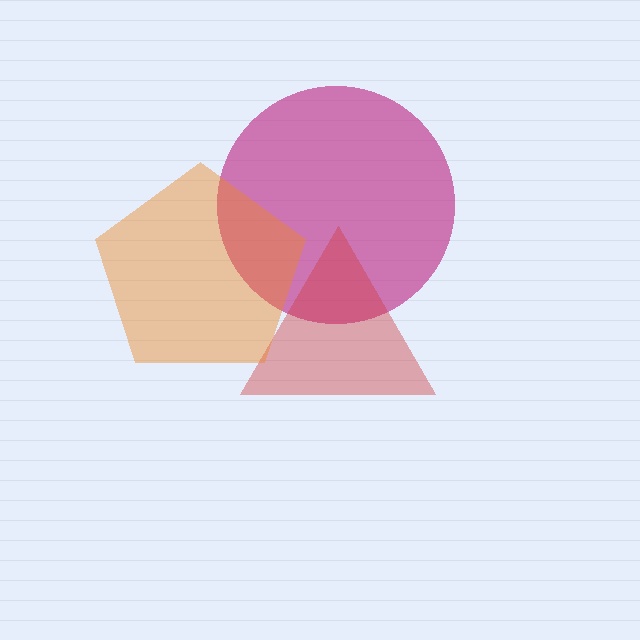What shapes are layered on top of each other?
The layered shapes are: a magenta circle, a red triangle, an orange pentagon.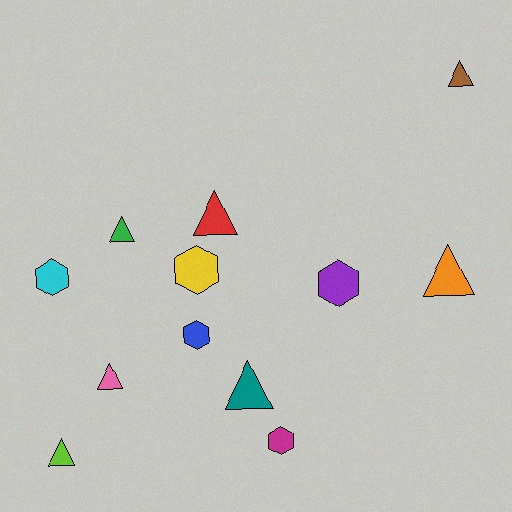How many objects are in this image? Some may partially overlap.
There are 12 objects.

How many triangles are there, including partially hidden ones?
There are 7 triangles.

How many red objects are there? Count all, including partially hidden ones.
There is 1 red object.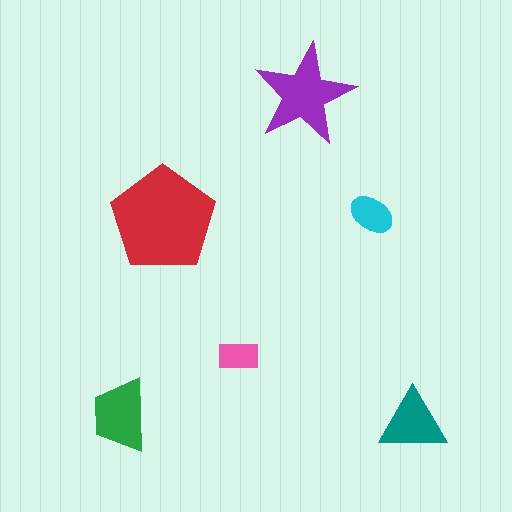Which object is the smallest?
The pink rectangle.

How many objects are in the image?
There are 6 objects in the image.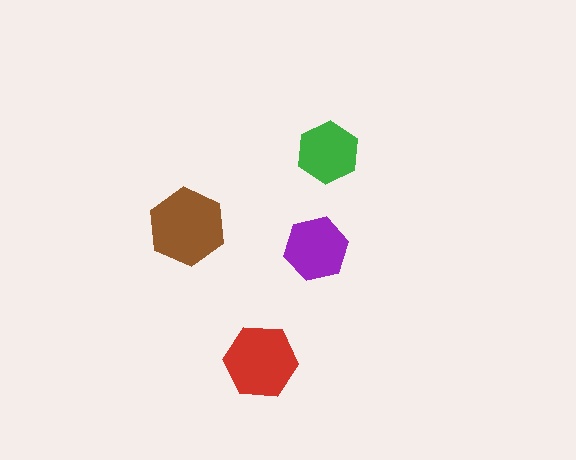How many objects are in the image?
There are 4 objects in the image.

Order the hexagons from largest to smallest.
the brown one, the red one, the purple one, the green one.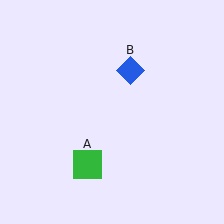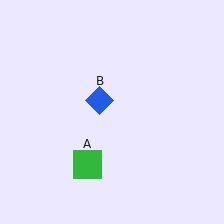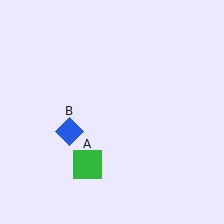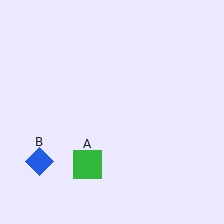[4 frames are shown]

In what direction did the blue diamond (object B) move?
The blue diamond (object B) moved down and to the left.